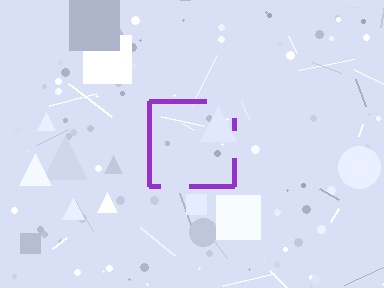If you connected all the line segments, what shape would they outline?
They would outline a square.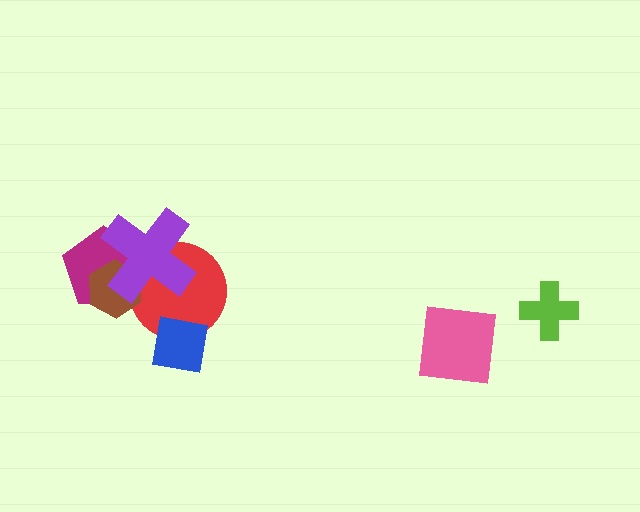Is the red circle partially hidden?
Yes, it is partially covered by another shape.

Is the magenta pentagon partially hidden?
Yes, it is partially covered by another shape.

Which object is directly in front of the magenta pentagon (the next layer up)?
The red circle is directly in front of the magenta pentagon.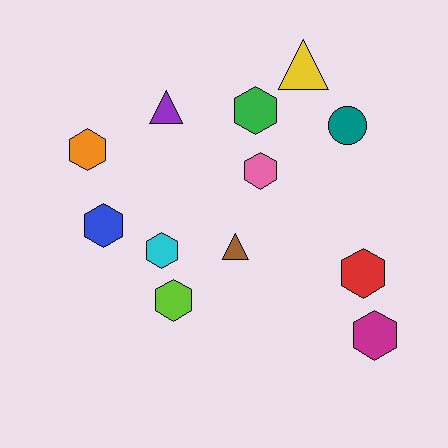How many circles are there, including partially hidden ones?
There is 1 circle.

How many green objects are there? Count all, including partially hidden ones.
There is 1 green object.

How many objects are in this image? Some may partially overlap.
There are 12 objects.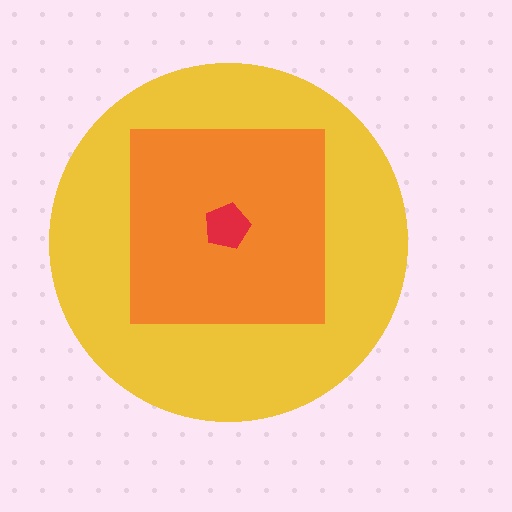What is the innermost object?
The red pentagon.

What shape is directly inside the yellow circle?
The orange square.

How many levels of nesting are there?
3.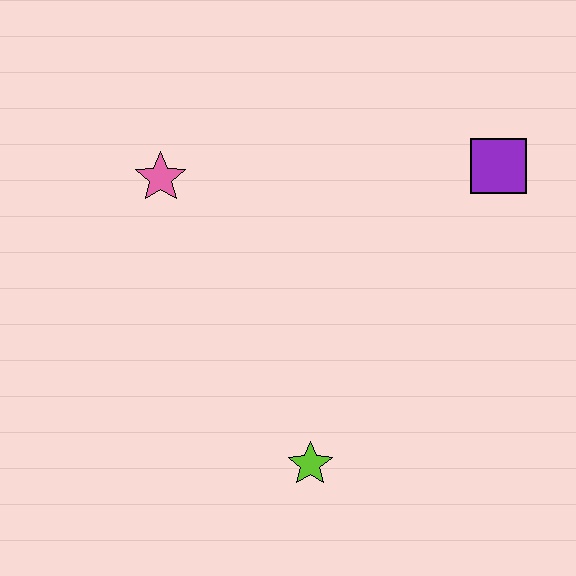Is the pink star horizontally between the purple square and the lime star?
No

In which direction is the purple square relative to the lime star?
The purple square is above the lime star.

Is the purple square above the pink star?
Yes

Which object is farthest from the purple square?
The lime star is farthest from the purple square.